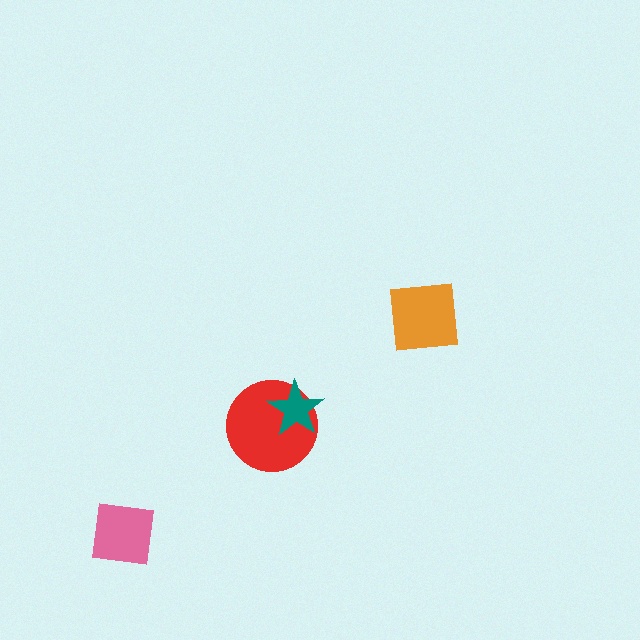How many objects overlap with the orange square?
0 objects overlap with the orange square.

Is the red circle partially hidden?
Yes, it is partially covered by another shape.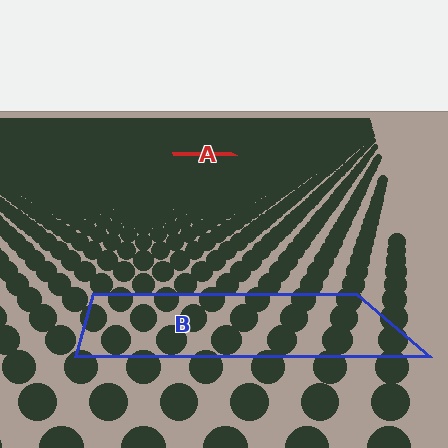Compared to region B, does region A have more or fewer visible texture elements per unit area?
Region A has more texture elements per unit area — they are packed more densely because it is farther away.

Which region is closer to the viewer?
Region B is closer. The texture elements there are larger and more spread out.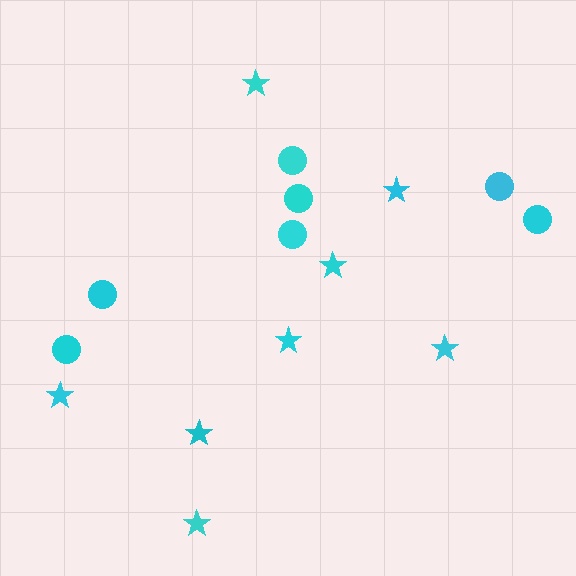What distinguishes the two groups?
There are 2 groups: one group of circles (7) and one group of stars (8).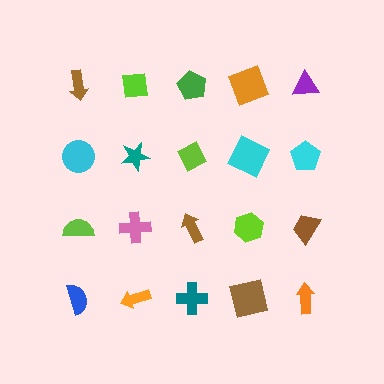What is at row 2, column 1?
A cyan circle.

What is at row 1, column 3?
A green pentagon.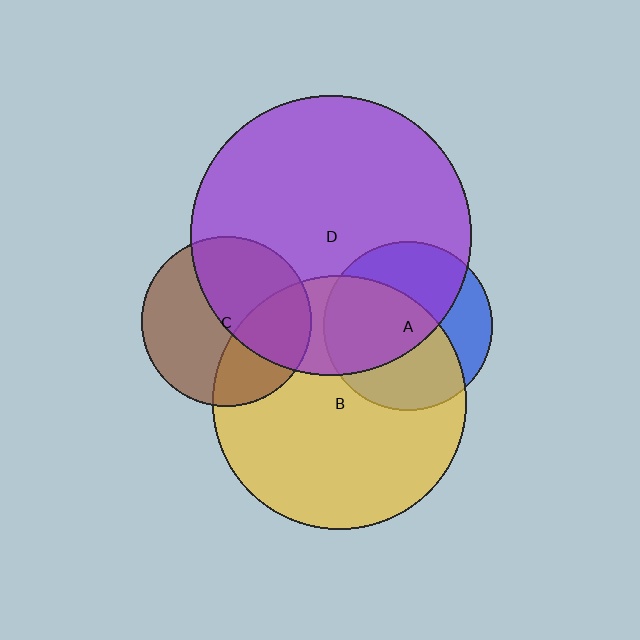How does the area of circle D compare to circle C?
Approximately 2.7 times.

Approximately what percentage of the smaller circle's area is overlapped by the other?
Approximately 30%.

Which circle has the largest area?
Circle D (purple).